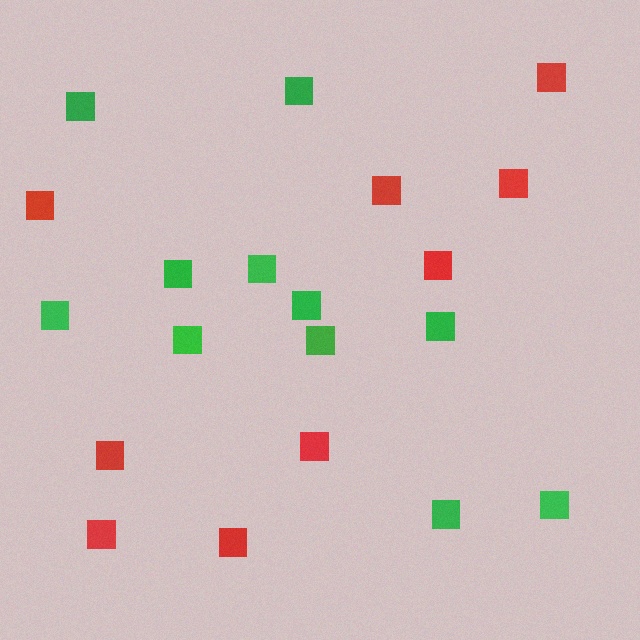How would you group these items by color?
There are 2 groups: one group of red squares (9) and one group of green squares (11).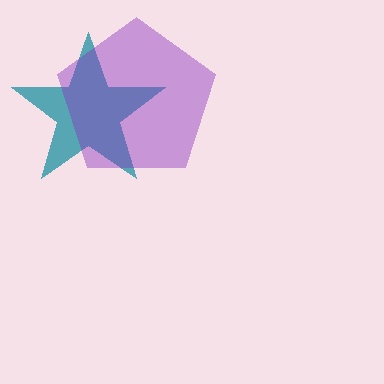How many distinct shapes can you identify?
There are 2 distinct shapes: a teal star, a purple pentagon.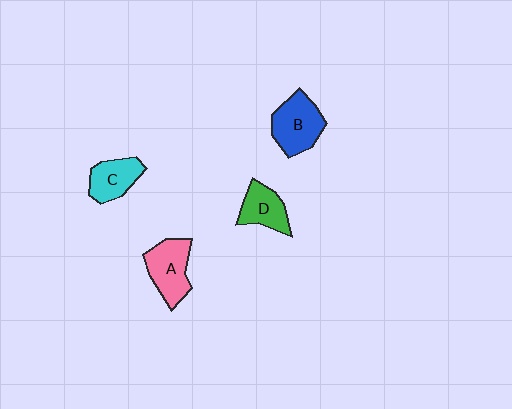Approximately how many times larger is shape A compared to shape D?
Approximately 1.3 times.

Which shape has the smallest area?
Shape D (green).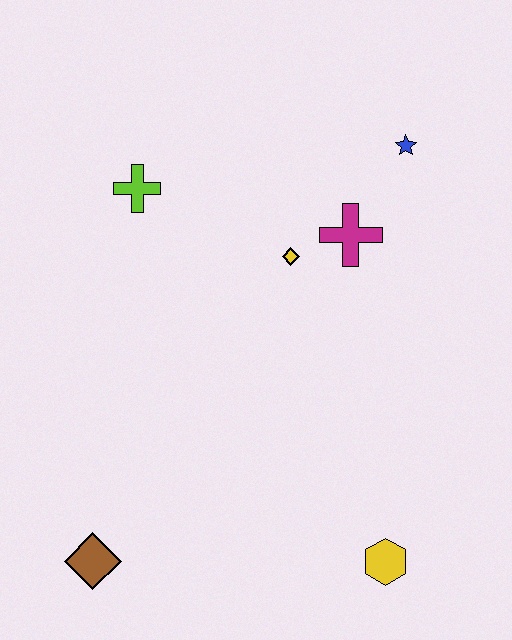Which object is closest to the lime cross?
The yellow diamond is closest to the lime cross.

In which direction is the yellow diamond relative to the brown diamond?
The yellow diamond is above the brown diamond.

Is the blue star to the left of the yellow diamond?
No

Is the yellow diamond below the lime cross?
Yes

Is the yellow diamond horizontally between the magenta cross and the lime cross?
Yes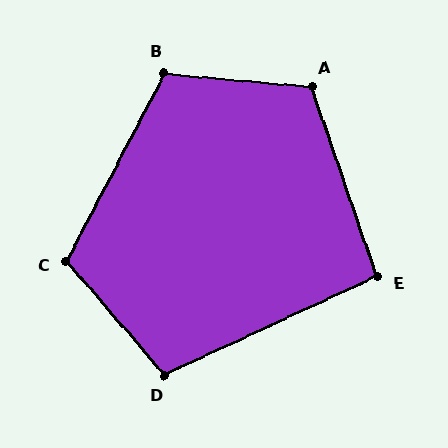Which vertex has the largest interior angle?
A, at approximately 115 degrees.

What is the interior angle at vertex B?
Approximately 112 degrees (obtuse).